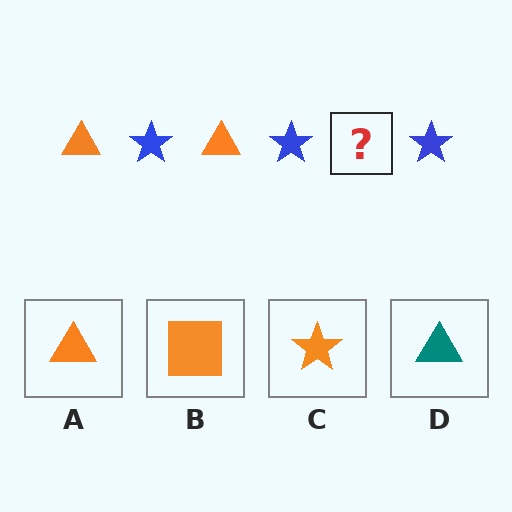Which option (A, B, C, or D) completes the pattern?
A.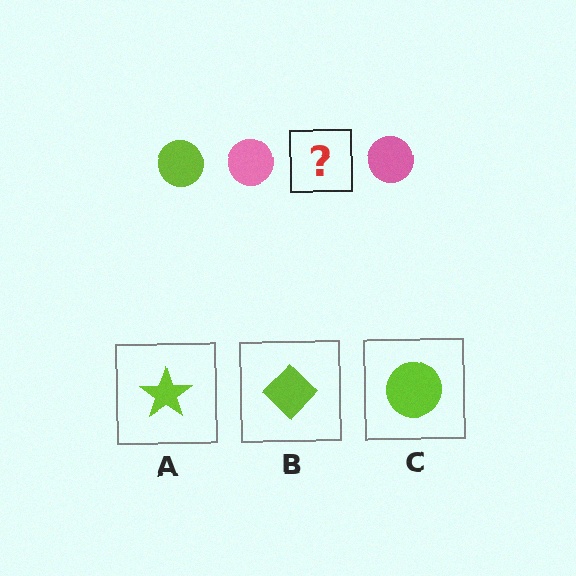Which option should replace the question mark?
Option C.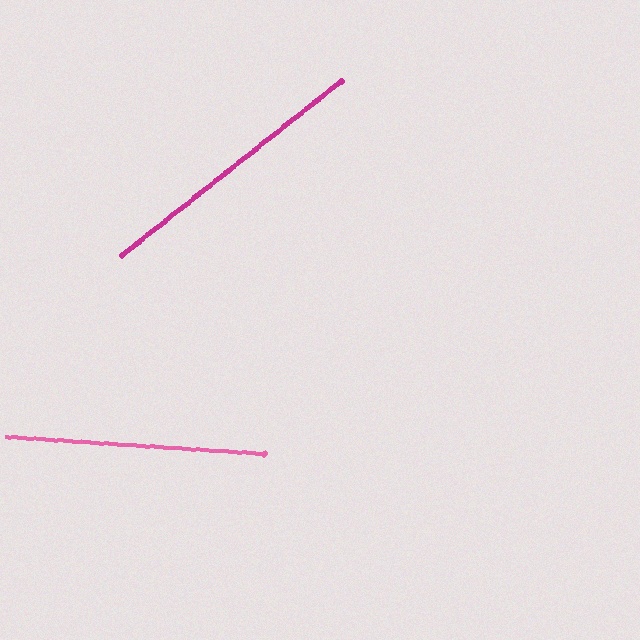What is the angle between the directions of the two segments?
Approximately 42 degrees.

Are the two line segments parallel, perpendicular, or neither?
Neither parallel nor perpendicular — they differ by about 42°.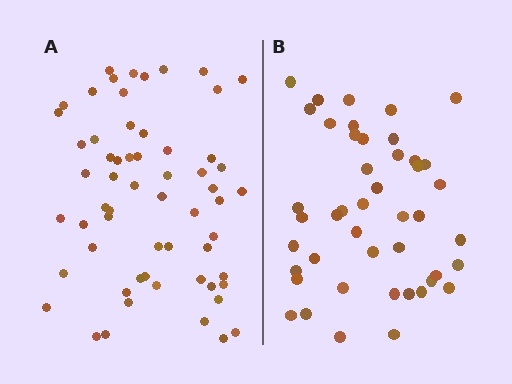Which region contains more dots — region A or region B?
Region A (the left region) has more dots.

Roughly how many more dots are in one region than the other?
Region A has approximately 15 more dots than region B.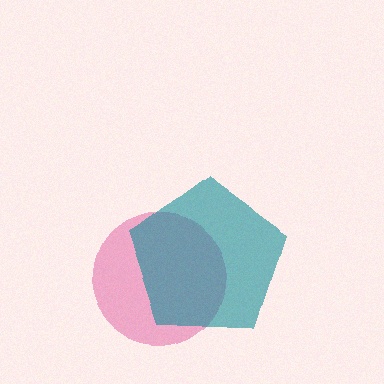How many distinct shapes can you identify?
There are 2 distinct shapes: a pink circle, a teal pentagon.